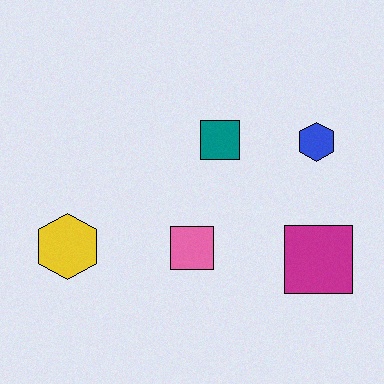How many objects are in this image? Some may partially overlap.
There are 5 objects.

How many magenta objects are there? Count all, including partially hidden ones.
There is 1 magenta object.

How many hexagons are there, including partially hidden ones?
There are 2 hexagons.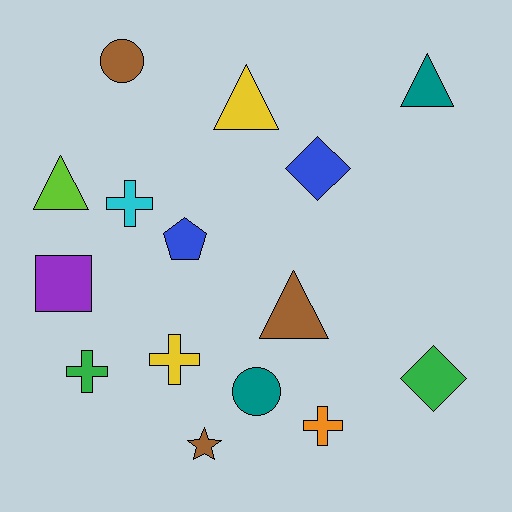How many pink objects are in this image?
There are no pink objects.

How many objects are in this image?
There are 15 objects.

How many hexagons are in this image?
There are no hexagons.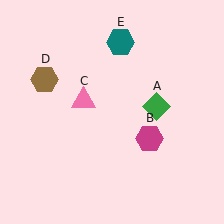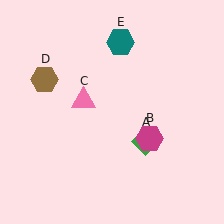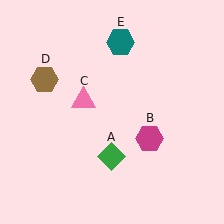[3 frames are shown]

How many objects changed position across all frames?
1 object changed position: green diamond (object A).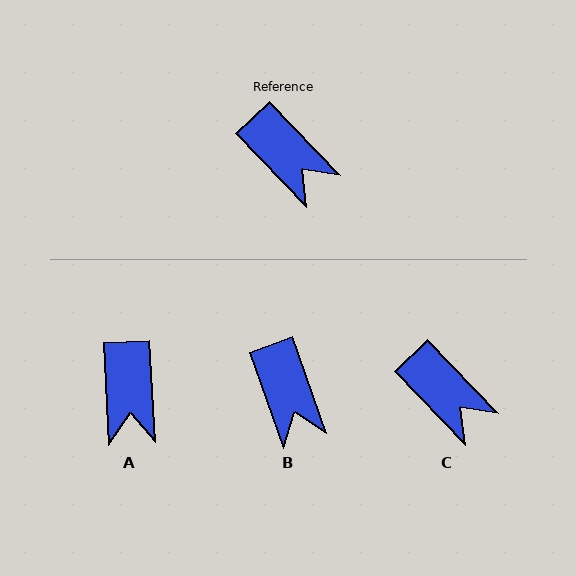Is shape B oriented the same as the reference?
No, it is off by about 24 degrees.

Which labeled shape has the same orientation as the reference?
C.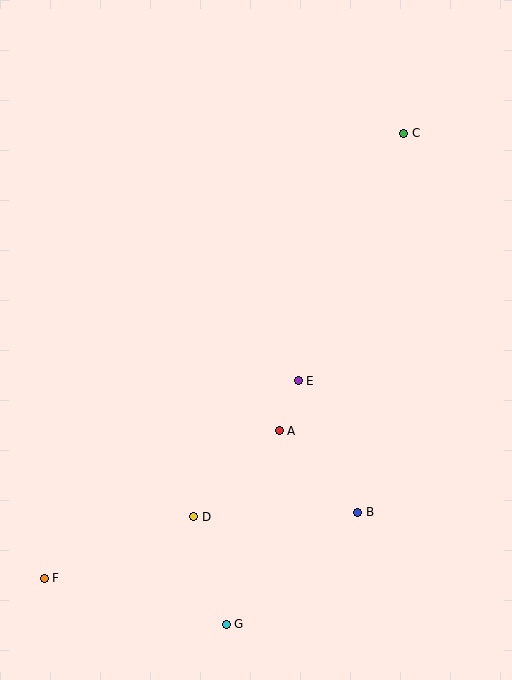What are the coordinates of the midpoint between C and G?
The midpoint between C and G is at (315, 379).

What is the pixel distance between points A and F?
The distance between A and F is 277 pixels.